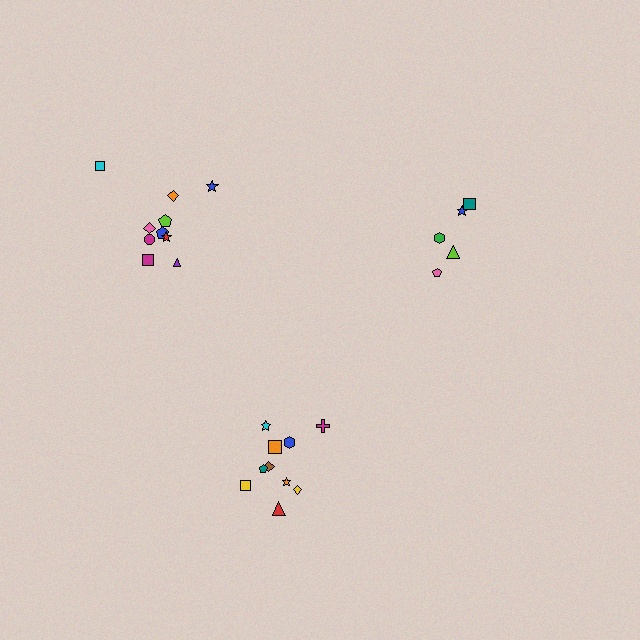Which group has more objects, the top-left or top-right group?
The top-left group.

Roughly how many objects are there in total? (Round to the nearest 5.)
Roughly 25 objects in total.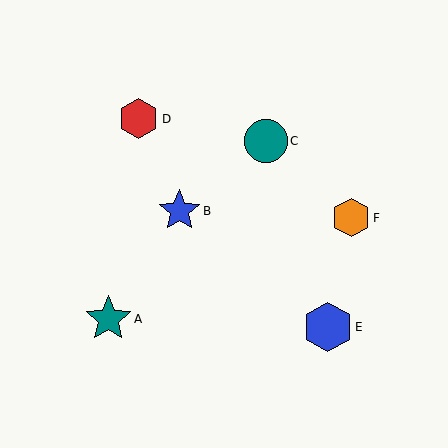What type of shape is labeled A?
Shape A is a teal star.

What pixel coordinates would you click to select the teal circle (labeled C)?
Click at (266, 141) to select the teal circle C.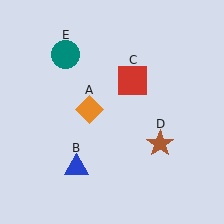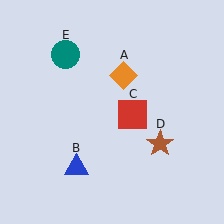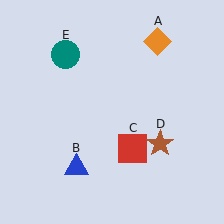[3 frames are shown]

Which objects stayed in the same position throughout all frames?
Blue triangle (object B) and brown star (object D) and teal circle (object E) remained stationary.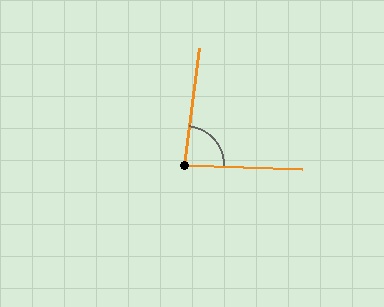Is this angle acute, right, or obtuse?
It is acute.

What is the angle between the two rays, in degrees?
Approximately 85 degrees.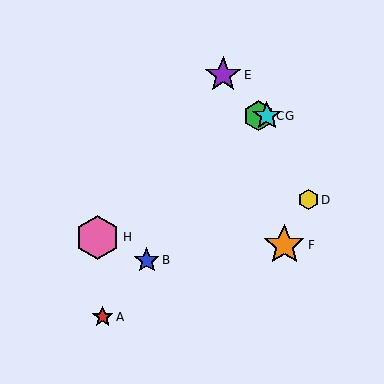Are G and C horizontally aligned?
Yes, both are at y≈116.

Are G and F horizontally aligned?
No, G is at y≈116 and F is at y≈245.